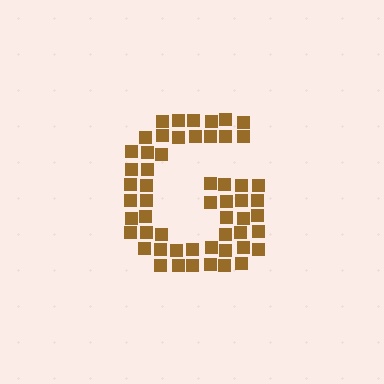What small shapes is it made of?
It is made of small squares.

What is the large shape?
The large shape is the letter G.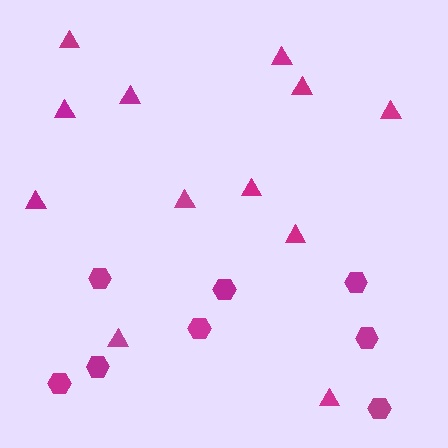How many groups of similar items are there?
There are 2 groups: one group of hexagons (8) and one group of triangles (12).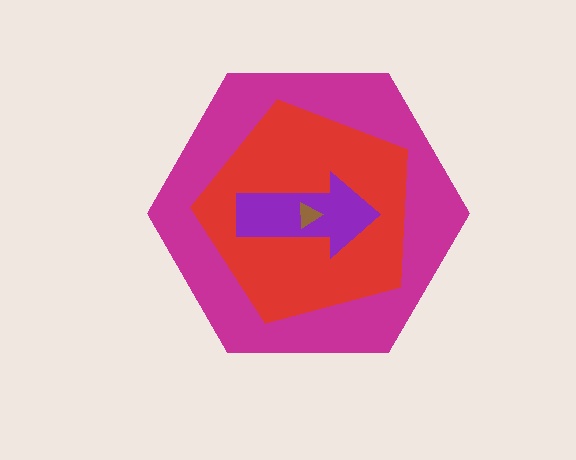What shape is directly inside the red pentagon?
The purple arrow.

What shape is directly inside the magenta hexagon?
The red pentagon.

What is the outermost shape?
The magenta hexagon.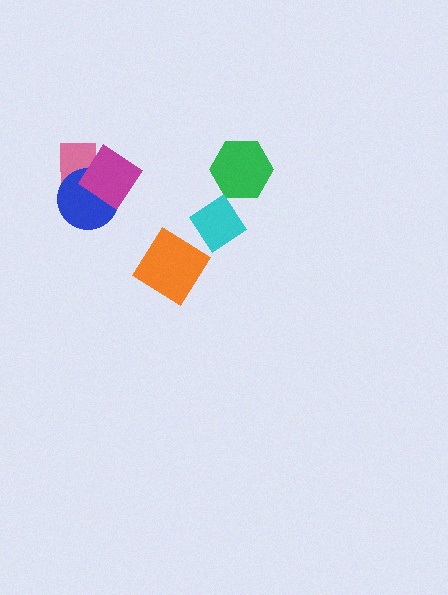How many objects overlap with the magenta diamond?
2 objects overlap with the magenta diamond.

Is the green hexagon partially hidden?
No, no other shape covers it.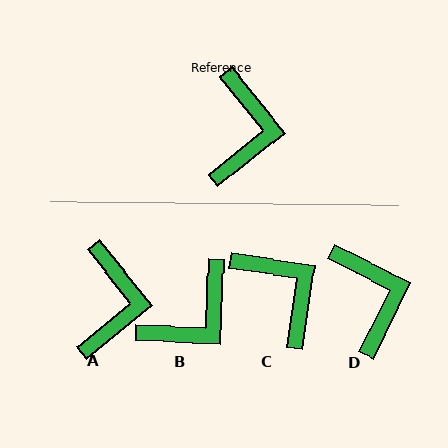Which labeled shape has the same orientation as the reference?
A.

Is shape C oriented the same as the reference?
No, it is off by about 43 degrees.